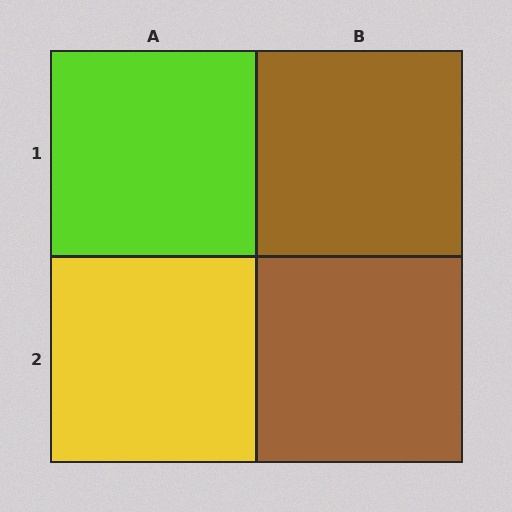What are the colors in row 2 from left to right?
Yellow, brown.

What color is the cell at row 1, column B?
Brown.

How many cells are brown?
2 cells are brown.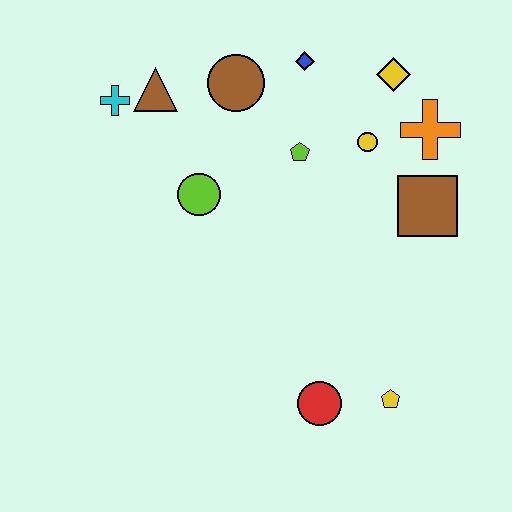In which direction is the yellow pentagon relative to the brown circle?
The yellow pentagon is below the brown circle.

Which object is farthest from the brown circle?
The yellow pentagon is farthest from the brown circle.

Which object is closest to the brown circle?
The blue diamond is closest to the brown circle.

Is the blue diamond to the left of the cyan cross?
No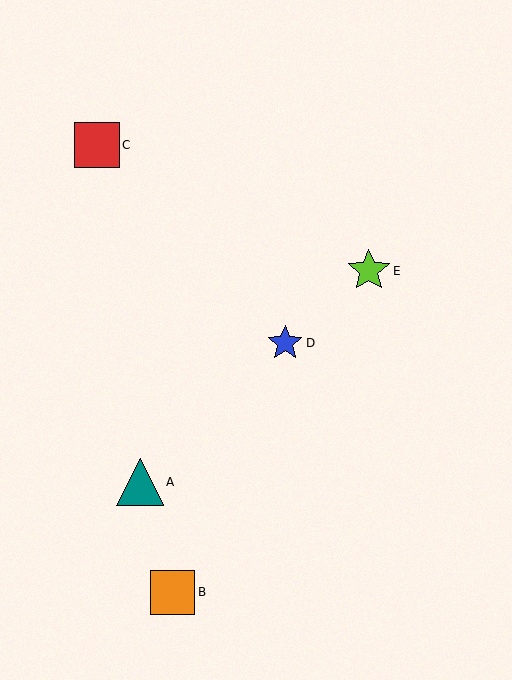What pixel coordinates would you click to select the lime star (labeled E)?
Click at (369, 271) to select the lime star E.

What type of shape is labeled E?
Shape E is a lime star.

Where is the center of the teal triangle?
The center of the teal triangle is at (140, 482).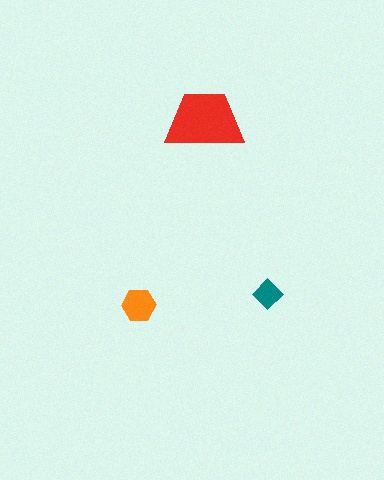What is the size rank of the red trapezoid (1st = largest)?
1st.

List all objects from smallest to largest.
The teal diamond, the orange hexagon, the red trapezoid.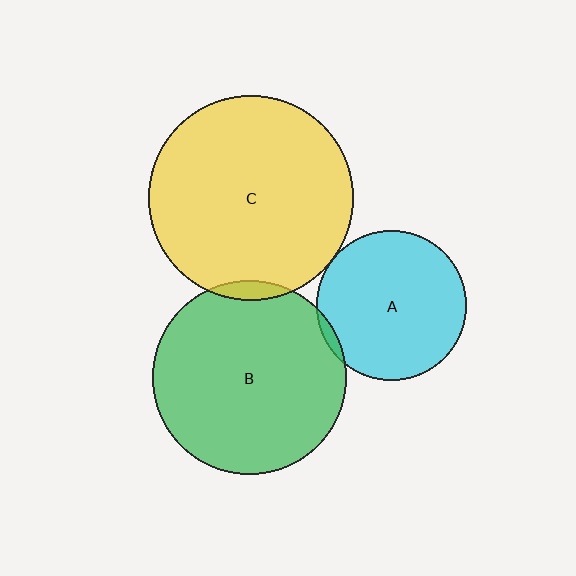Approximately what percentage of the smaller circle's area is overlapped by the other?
Approximately 5%.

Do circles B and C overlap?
Yes.